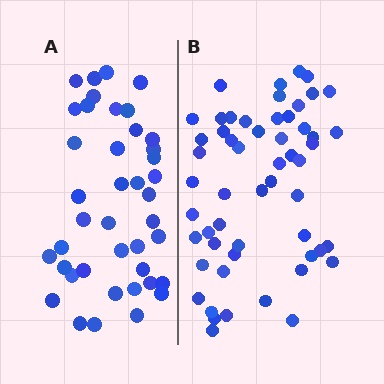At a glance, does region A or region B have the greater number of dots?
Region B (the right region) has more dots.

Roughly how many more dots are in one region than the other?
Region B has approximately 15 more dots than region A.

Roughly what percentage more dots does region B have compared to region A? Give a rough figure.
About 35% more.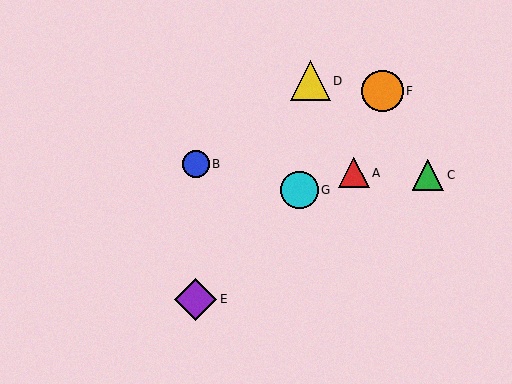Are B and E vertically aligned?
Yes, both are at x≈196.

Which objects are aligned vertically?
Objects B, E are aligned vertically.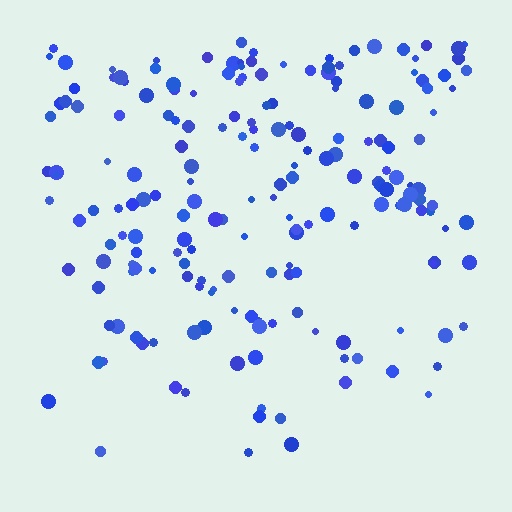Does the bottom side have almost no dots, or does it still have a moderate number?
Still a moderate number, just noticeably fewer than the top.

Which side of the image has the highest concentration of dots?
The top.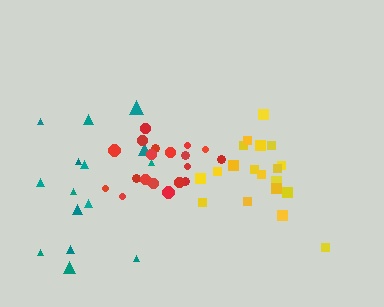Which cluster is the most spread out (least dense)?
Teal.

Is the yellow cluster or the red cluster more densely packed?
Red.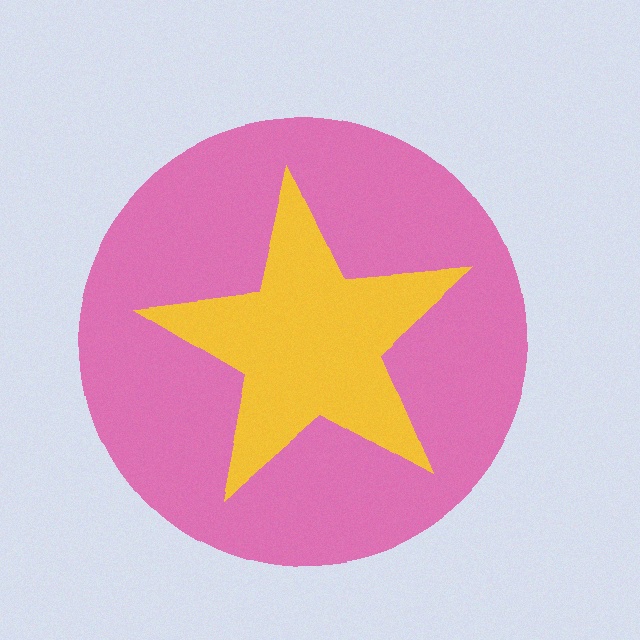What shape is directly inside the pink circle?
The yellow star.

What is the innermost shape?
The yellow star.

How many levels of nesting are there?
2.